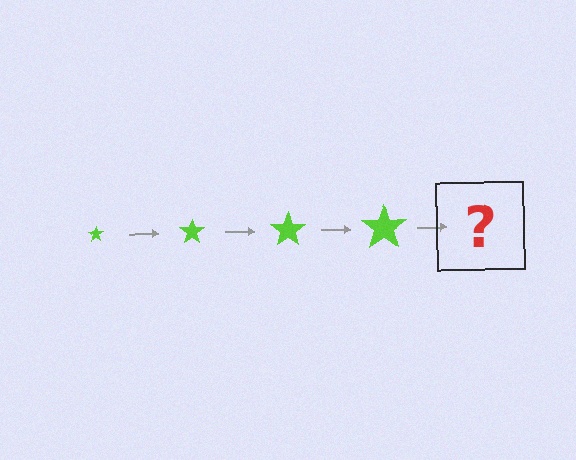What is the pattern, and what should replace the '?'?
The pattern is that the star gets progressively larger each step. The '?' should be a lime star, larger than the previous one.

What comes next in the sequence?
The next element should be a lime star, larger than the previous one.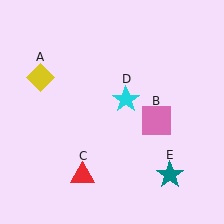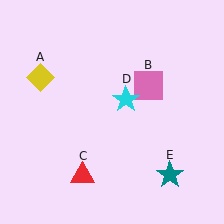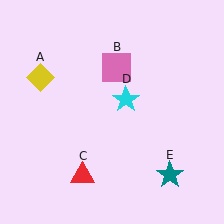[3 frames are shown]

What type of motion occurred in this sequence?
The pink square (object B) rotated counterclockwise around the center of the scene.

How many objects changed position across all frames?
1 object changed position: pink square (object B).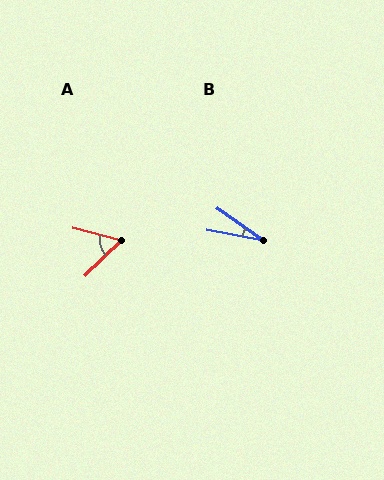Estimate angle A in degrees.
Approximately 59 degrees.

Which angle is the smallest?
B, at approximately 24 degrees.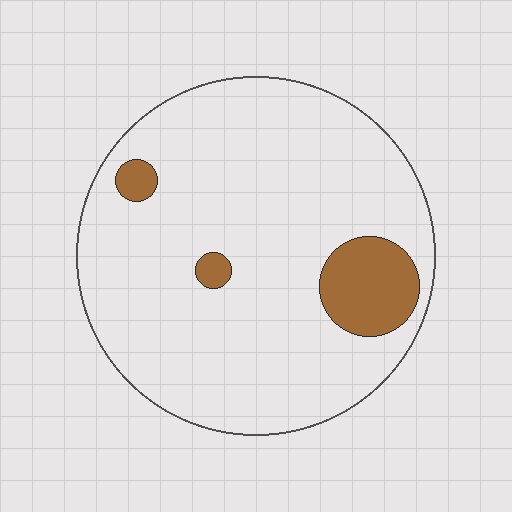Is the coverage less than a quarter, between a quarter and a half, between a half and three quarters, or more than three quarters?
Less than a quarter.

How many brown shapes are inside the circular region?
3.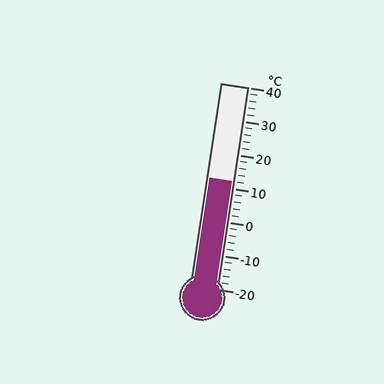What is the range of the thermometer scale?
The thermometer scale ranges from -20°C to 40°C.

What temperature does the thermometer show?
The thermometer shows approximately 12°C.